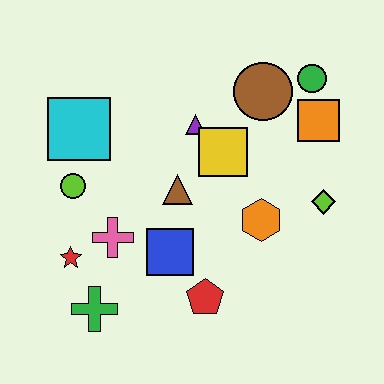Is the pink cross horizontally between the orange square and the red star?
Yes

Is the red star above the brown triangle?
No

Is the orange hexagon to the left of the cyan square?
No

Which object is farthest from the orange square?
The green cross is farthest from the orange square.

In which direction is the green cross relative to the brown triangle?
The green cross is below the brown triangle.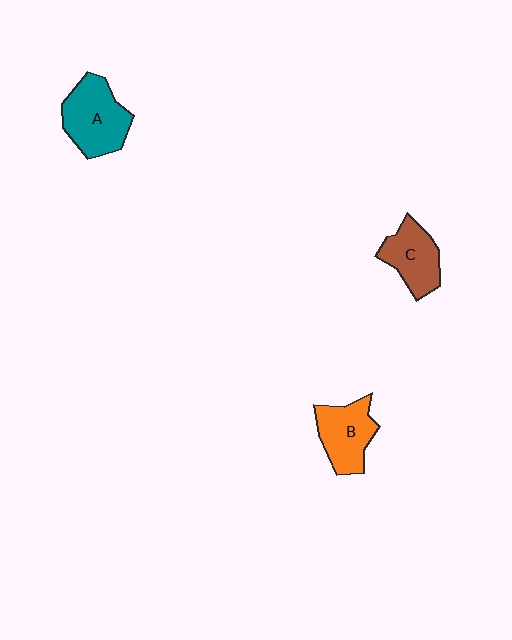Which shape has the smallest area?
Shape C (brown).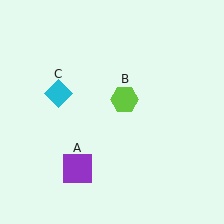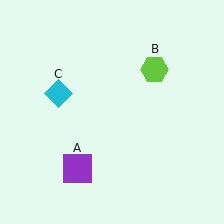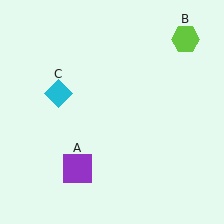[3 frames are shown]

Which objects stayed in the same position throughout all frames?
Purple square (object A) and cyan diamond (object C) remained stationary.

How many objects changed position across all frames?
1 object changed position: lime hexagon (object B).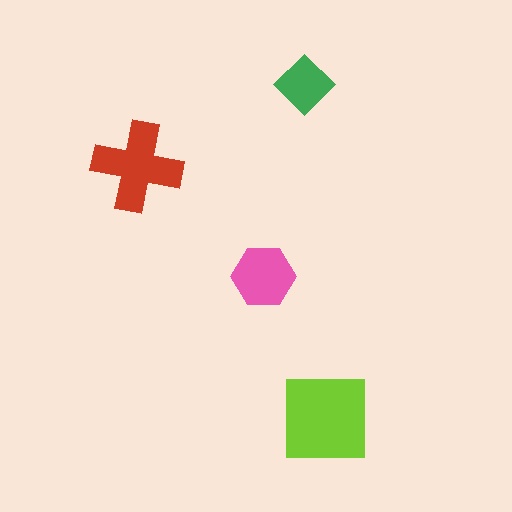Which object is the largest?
The lime square.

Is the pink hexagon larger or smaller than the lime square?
Smaller.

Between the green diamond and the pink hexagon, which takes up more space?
The pink hexagon.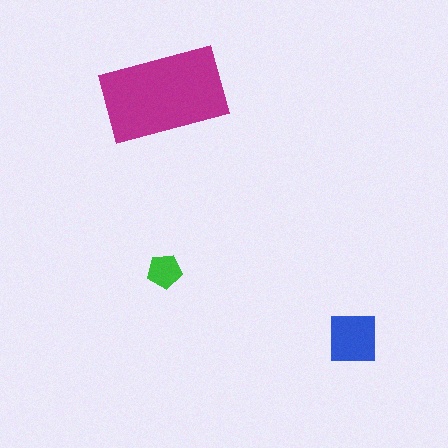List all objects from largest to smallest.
The magenta rectangle, the blue square, the green pentagon.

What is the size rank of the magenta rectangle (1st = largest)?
1st.